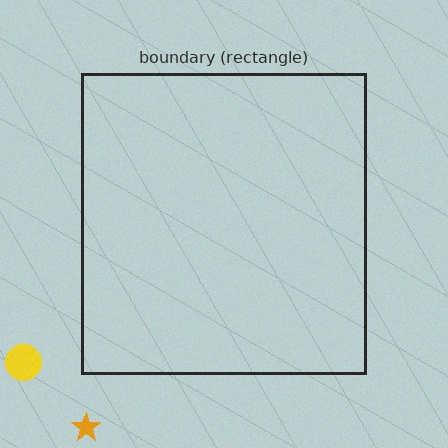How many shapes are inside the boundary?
0 inside, 2 outside.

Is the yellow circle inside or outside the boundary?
Outside.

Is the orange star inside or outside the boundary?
Outside.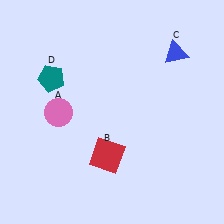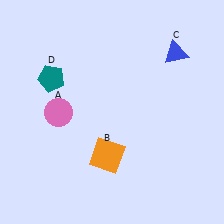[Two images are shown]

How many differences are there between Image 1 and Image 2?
There is 1 difference between the two images.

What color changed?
The square (B) changed from red in Image 1 to orange in Image 2.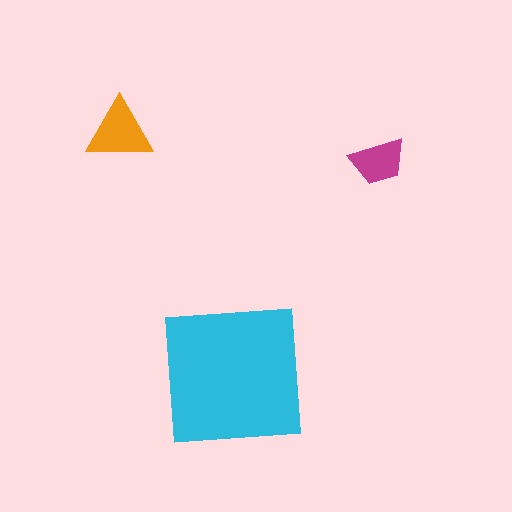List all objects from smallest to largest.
The magenta trapezoid, the orange triangle, the cyan square.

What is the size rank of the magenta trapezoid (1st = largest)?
3rd.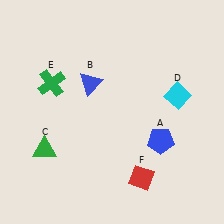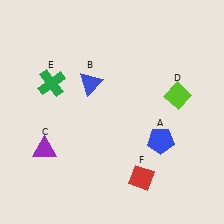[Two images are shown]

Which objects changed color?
C changed from green to purple. D changed from cyan to lime.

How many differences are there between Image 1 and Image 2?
There are 2 differences between the two images.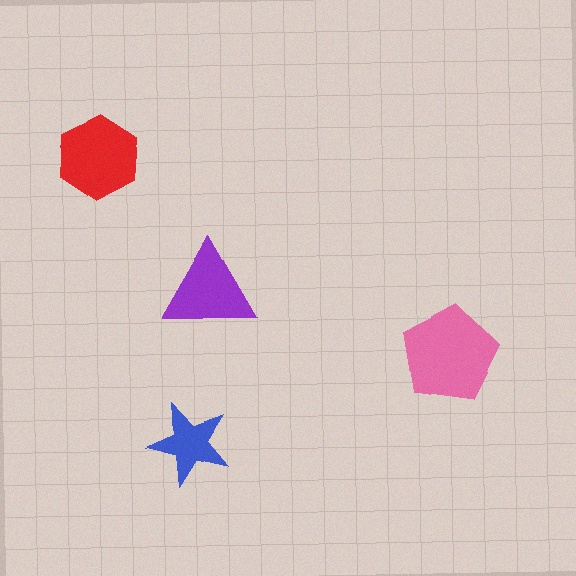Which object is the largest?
The pink pentagon.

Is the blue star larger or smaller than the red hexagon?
Smaller.